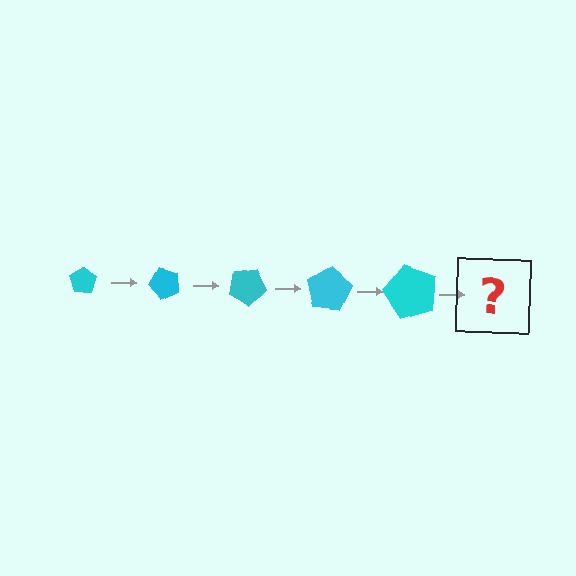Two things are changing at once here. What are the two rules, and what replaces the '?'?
The two rules are that the pentagon grows larger each step and it rotates 50 degrees each step. The '?' should be a pentagon, larger than the previous one and rotated 250 degrees from the start.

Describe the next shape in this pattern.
It should be a pentagon, larger than the previous one and rotated 250 degrees from the start.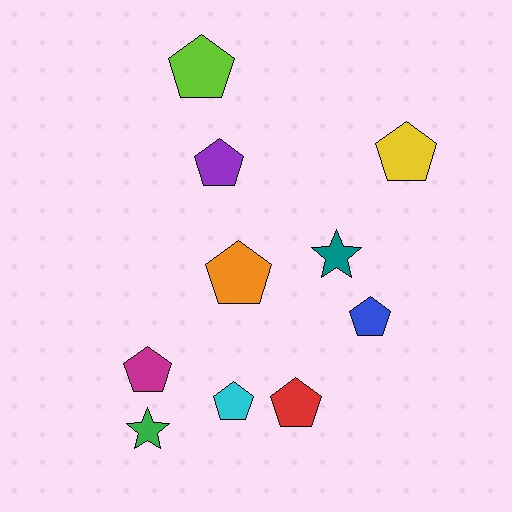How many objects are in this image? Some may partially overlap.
There are 10 objects.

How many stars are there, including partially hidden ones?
There are 2 stars.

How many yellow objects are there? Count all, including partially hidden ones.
There is 1 yellow object.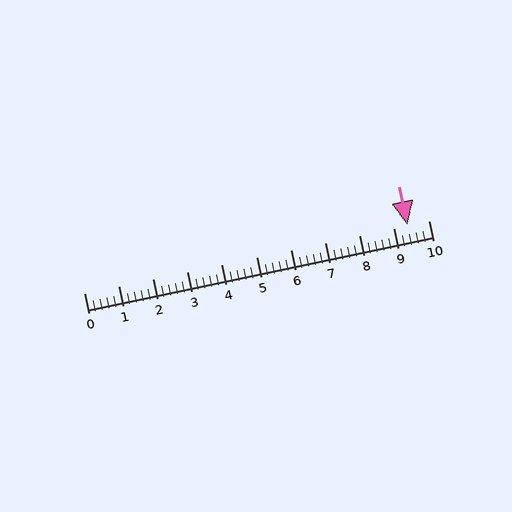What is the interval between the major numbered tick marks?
The major tick marks are spaced 1 units apart.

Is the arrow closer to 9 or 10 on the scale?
The arrow is closer to 9.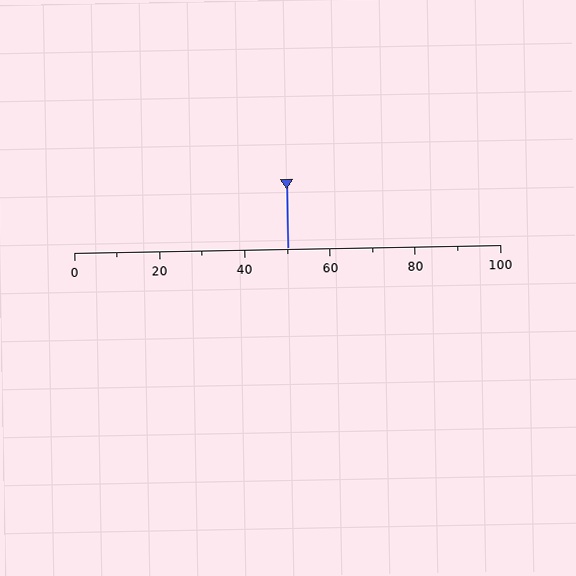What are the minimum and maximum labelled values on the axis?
The axis runs from 0 to 100.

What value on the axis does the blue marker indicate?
The marker indicates approximately 50.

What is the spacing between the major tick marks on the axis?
The major ticks are spaced 20 apart.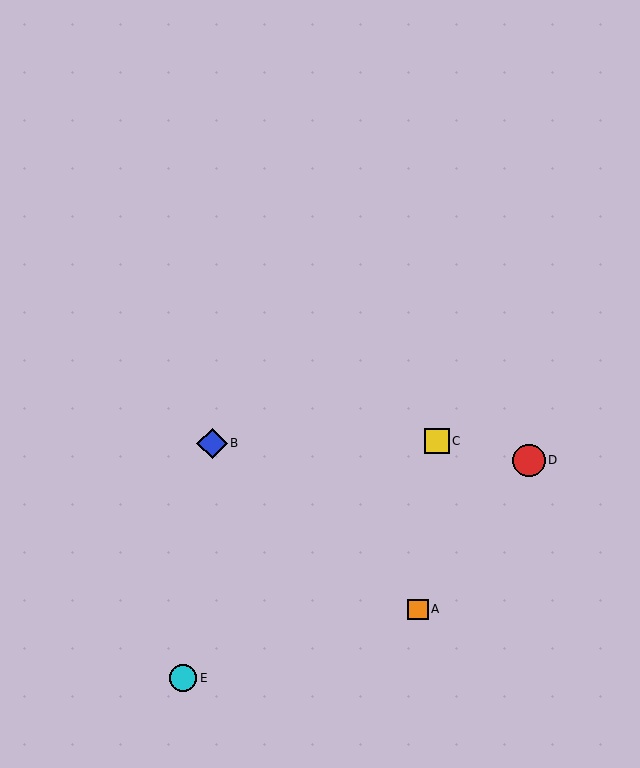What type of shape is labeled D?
Shape D is a red circle.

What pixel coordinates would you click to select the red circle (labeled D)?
Click at (529, 460) to select the red circle D.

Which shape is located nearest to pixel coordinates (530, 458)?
The red circle (labeled D) at (529, 460) is nearest to that location.